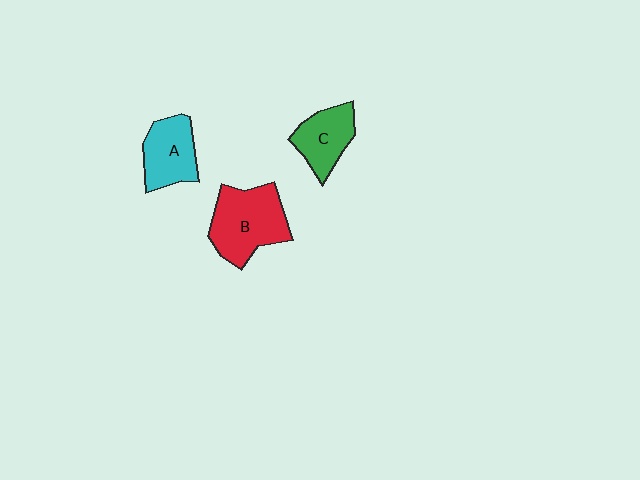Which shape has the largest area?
Shape B (red).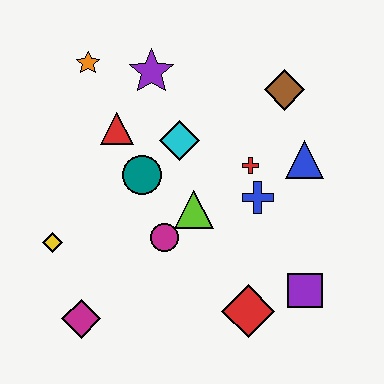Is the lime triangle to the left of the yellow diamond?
No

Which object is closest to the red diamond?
The purple square is closest to the red diamond.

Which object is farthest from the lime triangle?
The orange star is farthest from the lime triangle.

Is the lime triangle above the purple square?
Yes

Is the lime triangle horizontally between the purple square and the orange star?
Yes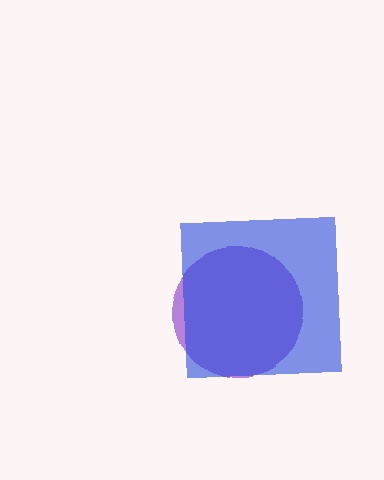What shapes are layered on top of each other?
The layered shapes are: a purple circle, a blue square.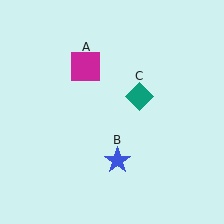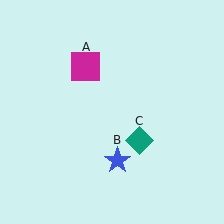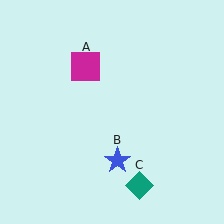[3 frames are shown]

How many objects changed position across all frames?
1 object changed position: teal diamond (object C).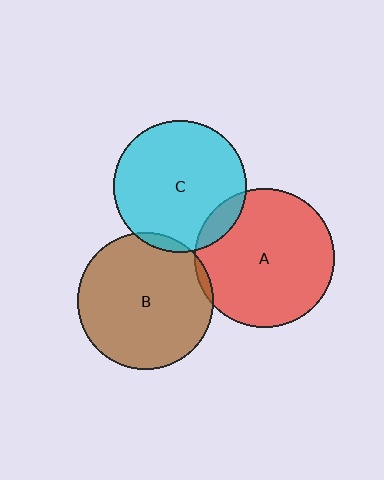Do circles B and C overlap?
Yes.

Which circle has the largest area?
Circle A (red).